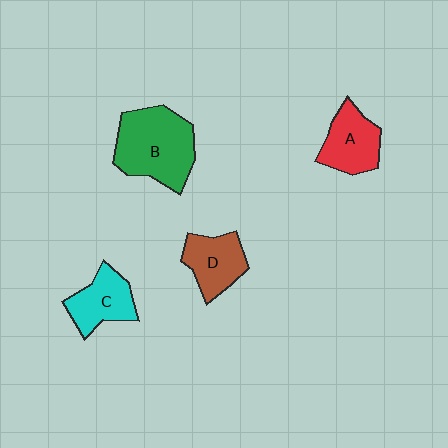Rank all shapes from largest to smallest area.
From largest to smallest: B (green), A (red), D (brown), C (cyan).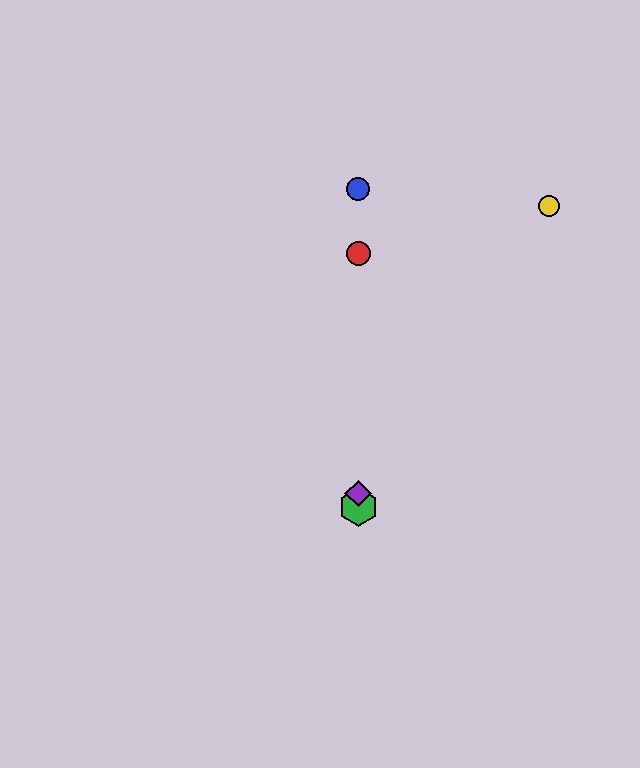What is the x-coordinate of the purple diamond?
The purple diamond is at x≈358.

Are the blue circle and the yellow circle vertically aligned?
No, the blue circle is at x≈358 and the yellow circle is at x≈549.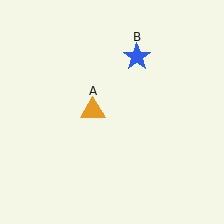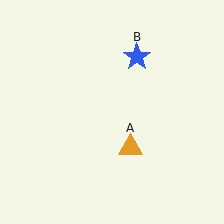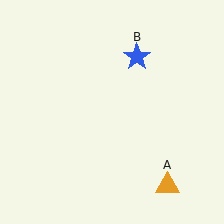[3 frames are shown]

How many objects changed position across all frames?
1 object changed position: orange triangle (object A).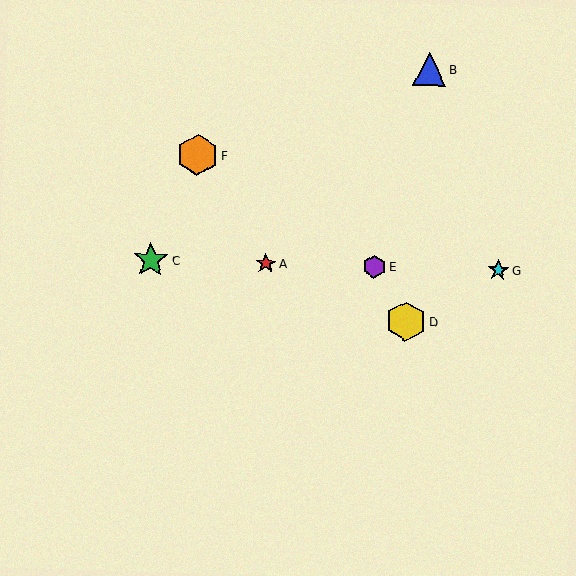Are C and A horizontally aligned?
Yes, both are at y≈260.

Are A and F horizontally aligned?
No, A is at y≈263 and F is at y≈155.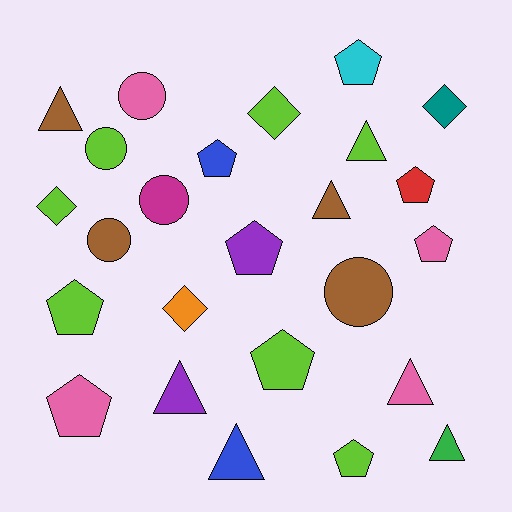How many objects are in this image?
There are 25 objects.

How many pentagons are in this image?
There are 9 pentagons.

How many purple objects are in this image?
There are 2 purple objects.